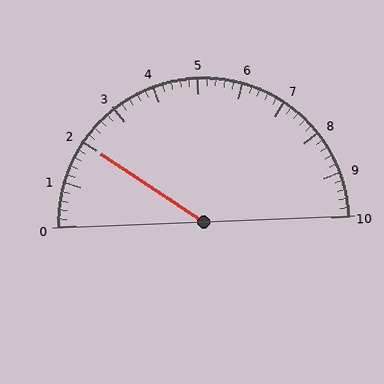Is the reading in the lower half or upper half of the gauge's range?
The reading is in the lower half of the range (0 to 10).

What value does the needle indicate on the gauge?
The needle indicates approximately 2.0.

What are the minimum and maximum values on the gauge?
The gauge ranges from 0 to 10.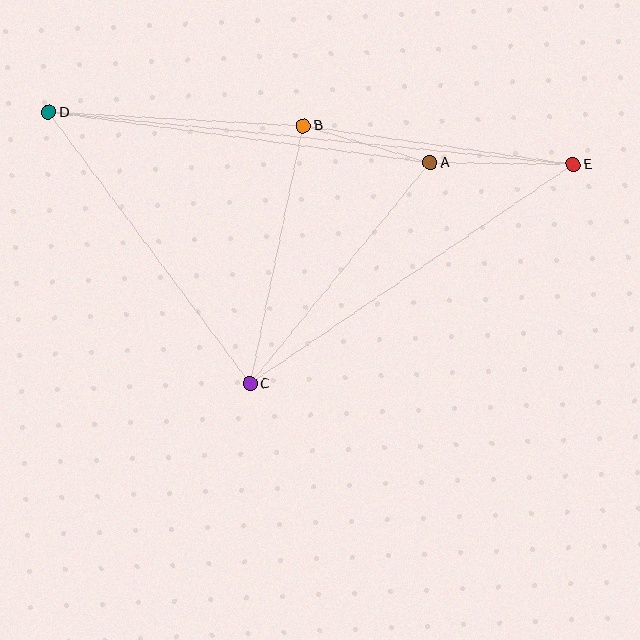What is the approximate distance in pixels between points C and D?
The distance between C and D is approximately 338 pixels.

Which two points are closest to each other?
Points A and B are closest to each other.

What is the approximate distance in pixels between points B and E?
The distance between B and E is approximately 272 pixels.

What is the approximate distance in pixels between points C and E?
The distance between C and E is approximately 391 pixels.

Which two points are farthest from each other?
Points D and E are farthest from each other.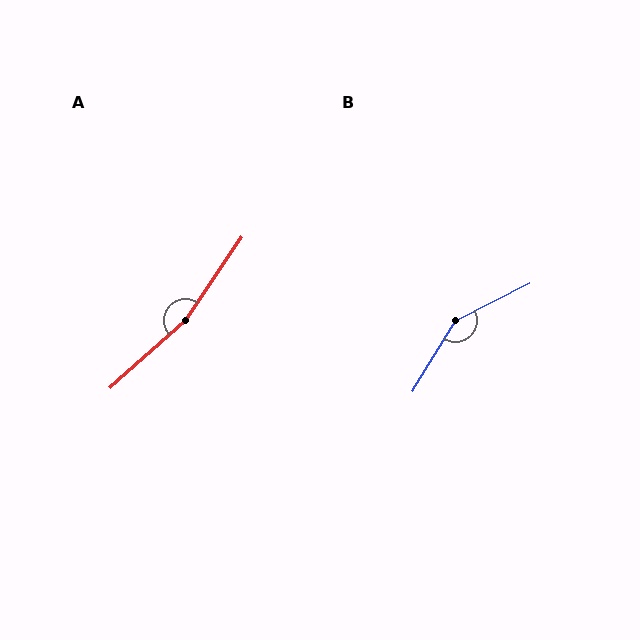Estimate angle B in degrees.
Approximately 148 degrees.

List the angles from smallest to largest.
B (148°), A (166°).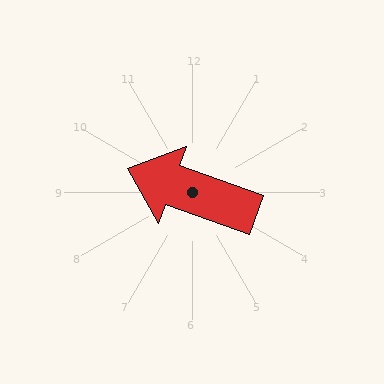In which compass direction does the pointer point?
West.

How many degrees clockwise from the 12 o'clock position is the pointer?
Approximately 290 degrees.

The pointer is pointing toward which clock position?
Roughly 10 o'clock.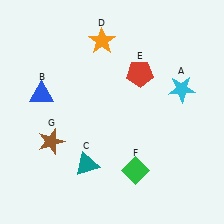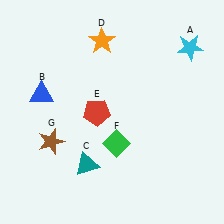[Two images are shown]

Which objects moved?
The objects that moved are: the cyan star (A), the red pentagon (E), the green diamond (F).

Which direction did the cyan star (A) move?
The cyan star (A) moved up.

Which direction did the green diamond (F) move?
The green diamond (F) moved up.